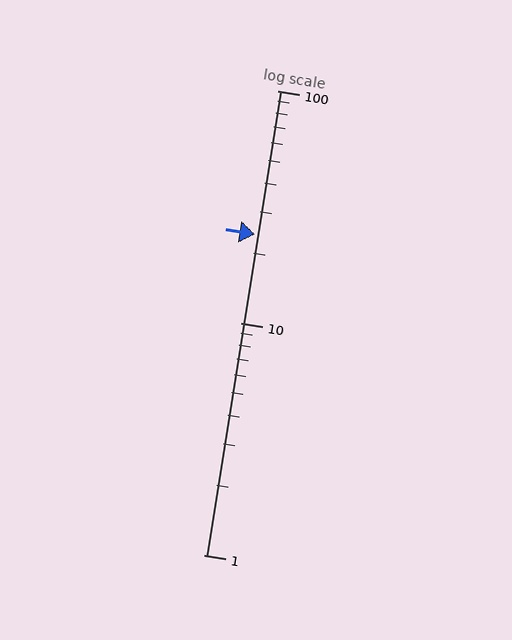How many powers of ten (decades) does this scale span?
The scale spans 2 decades, from 1 to 100.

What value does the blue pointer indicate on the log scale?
The pointer indicates approximately 24.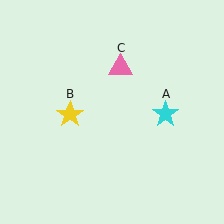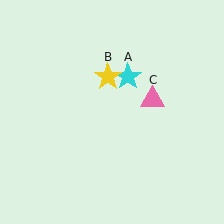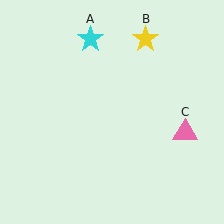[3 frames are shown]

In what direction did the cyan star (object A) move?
The cyan star (object A) moved up and to the left.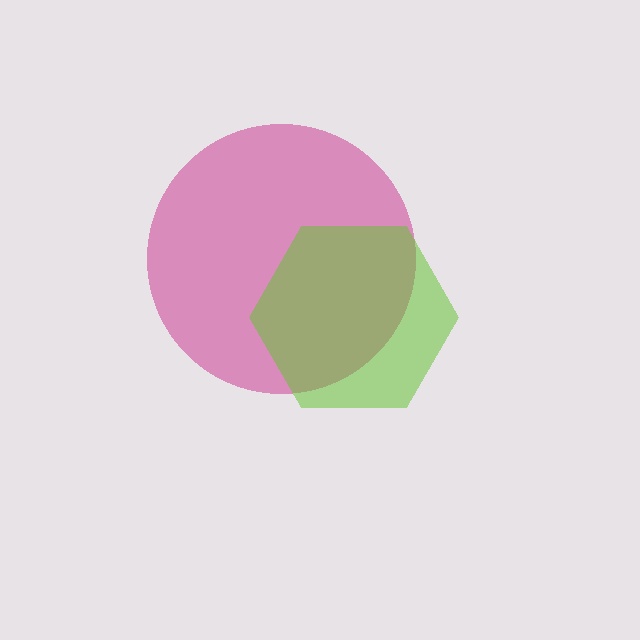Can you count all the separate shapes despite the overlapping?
Yes, there are 2 separate shapes.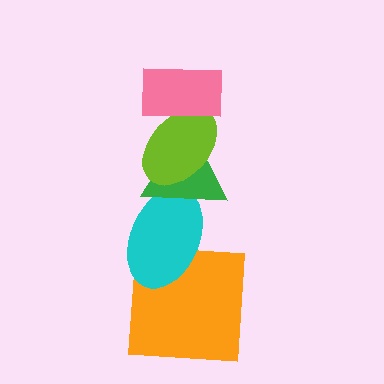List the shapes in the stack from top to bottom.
From top to bottom: the pink rectangle, the lime ellipse, the green triangle, the cyan ellipse, the orange square.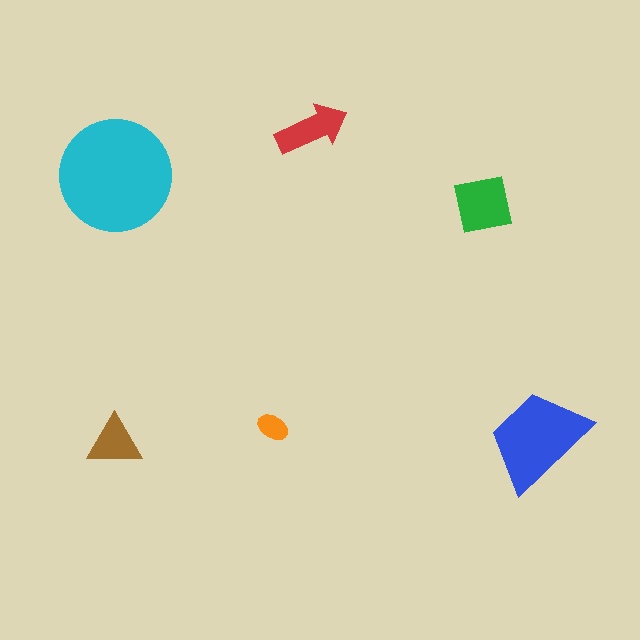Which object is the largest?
The cyan circle.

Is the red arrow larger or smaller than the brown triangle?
Larger.